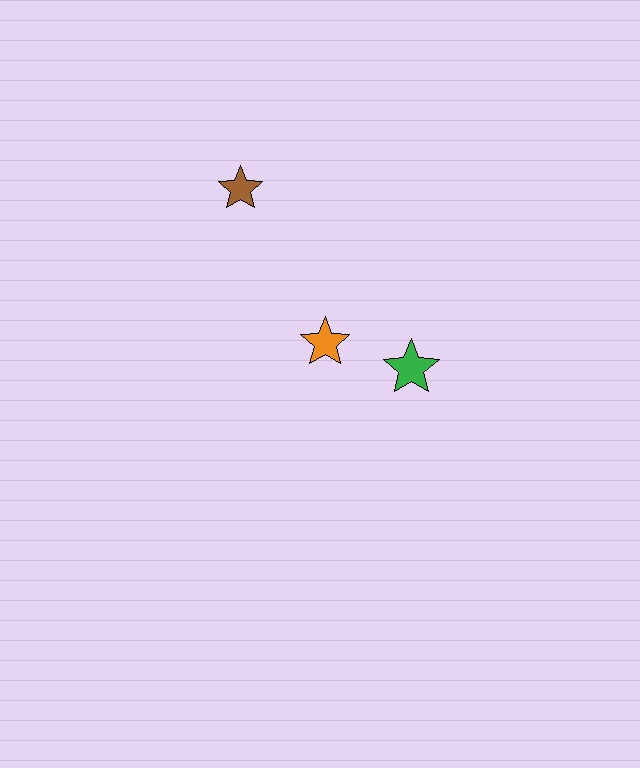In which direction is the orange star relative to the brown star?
The orange star is below the brown star.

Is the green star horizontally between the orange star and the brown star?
No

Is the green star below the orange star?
Yes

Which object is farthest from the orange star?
The brown star is farthest from the orange star.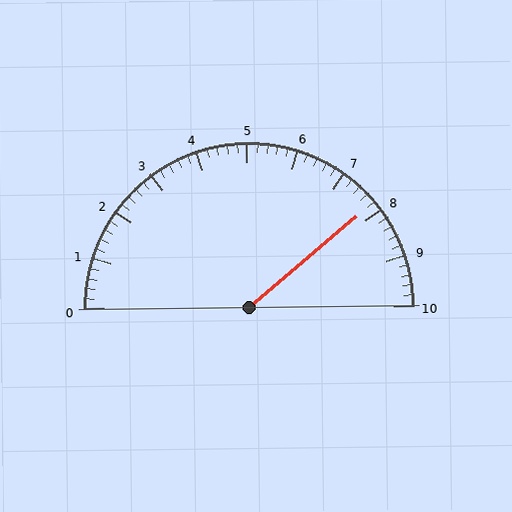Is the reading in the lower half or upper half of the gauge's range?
The reading is in the upper half of the range (0 to 10).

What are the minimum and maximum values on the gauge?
The gauge ranges from 0 to 10.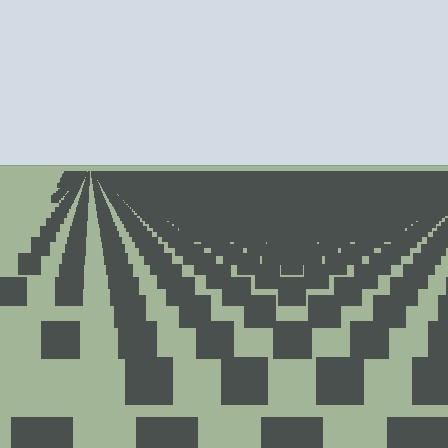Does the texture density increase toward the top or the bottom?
Density increases toward the top.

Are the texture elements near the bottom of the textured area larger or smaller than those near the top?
Larger. Near the bottom, elements are closer to the viewer and appear at a bigger on-screen size.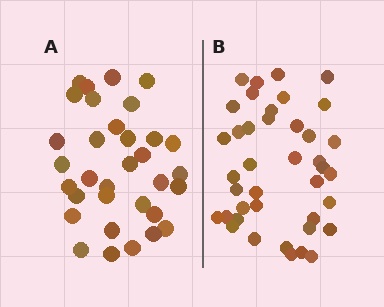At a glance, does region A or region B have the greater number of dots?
Region B (the right region) has more dots.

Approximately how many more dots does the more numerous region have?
Region B has roughly 8 or so more dots than region A.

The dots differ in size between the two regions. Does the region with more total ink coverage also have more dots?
No. Region A has more total ink coverage because its dots are larger, but region B actually contains more individual dots. Total area can be misleading — the number of items is what matters here.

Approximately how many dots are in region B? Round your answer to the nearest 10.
About 40 dots.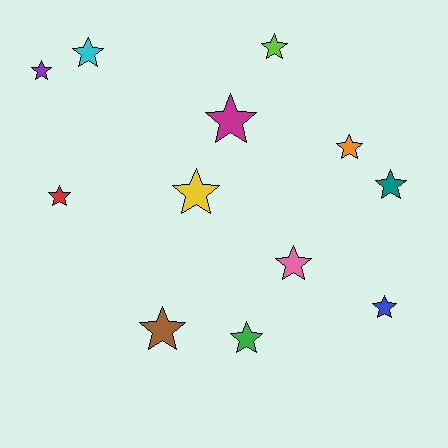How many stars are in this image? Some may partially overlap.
There are 12 stars.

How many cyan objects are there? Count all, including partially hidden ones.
There is 1 cyan object.